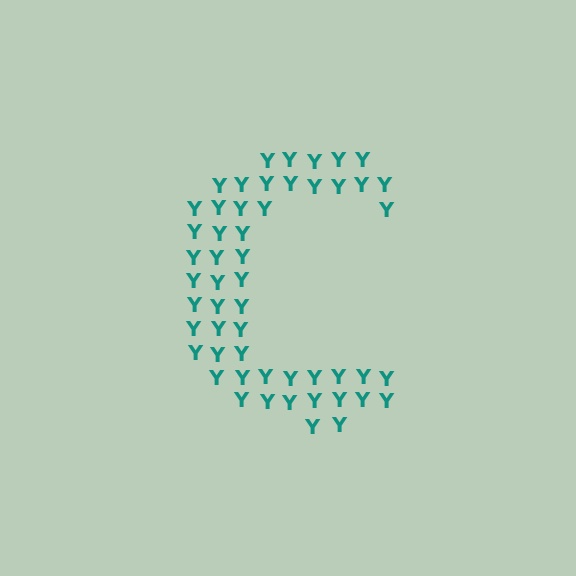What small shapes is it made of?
It is made of small letter Y's.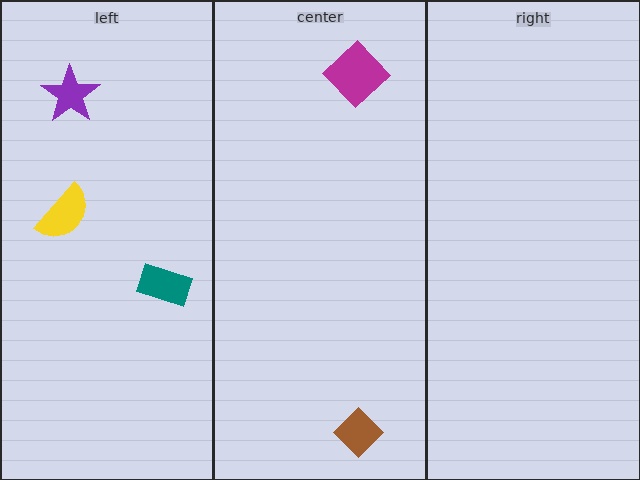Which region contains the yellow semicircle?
The left region.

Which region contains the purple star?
The left region.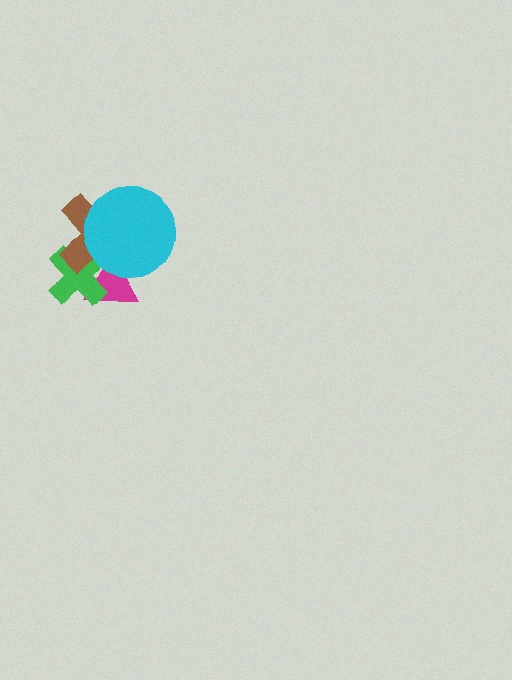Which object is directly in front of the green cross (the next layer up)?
The brown cross is directly in front of the green cross.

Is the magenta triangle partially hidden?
Yes, it is partially covered by another shape.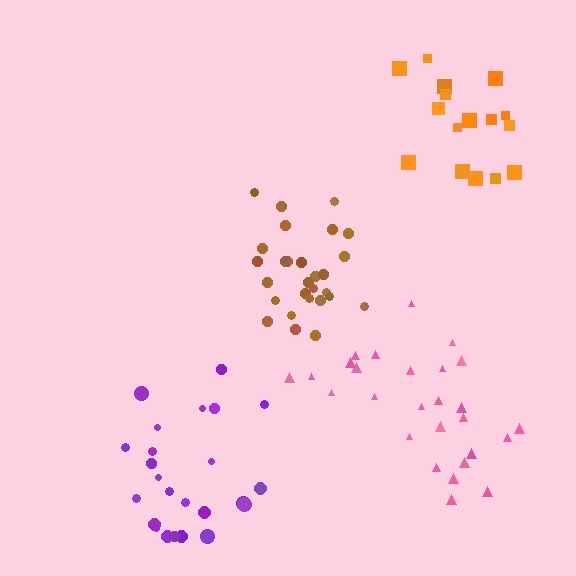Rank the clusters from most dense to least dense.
brown, pink, orange, purple.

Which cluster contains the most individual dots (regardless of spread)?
Brown (28).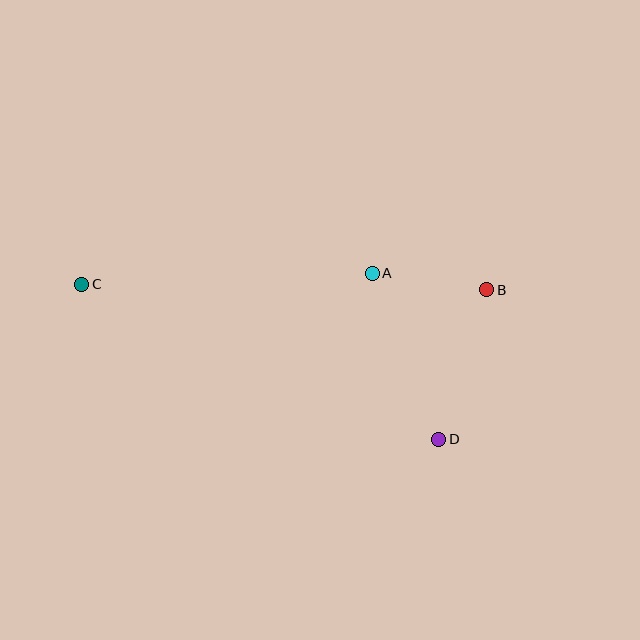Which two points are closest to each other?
Points A and B are closest to each other.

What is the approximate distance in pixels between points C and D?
The distance between C and D is approximately 389 pixels.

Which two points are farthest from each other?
Points B and C are farthest from each other.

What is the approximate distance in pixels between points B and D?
The distance between B and D is approximately 157 pixels.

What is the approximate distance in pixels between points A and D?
The distance between A and D is approximately 179 pixels.